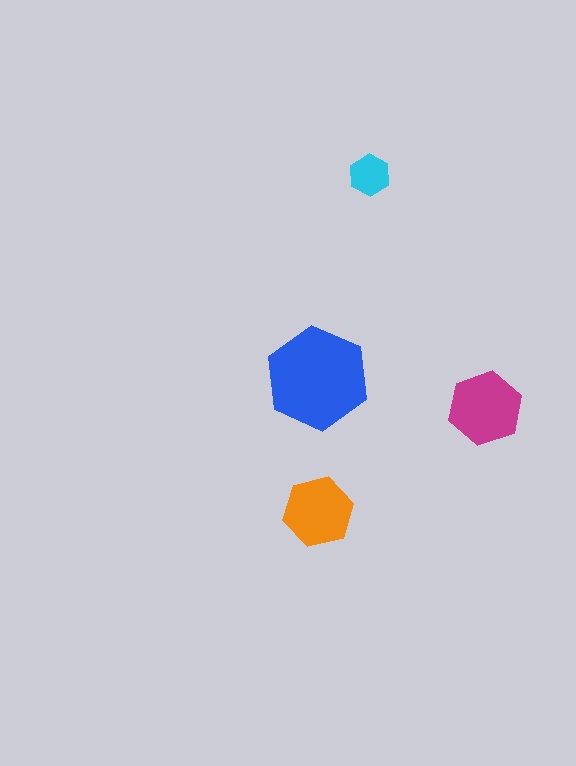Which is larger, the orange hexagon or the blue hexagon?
The blue one.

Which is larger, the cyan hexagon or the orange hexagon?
The orange one.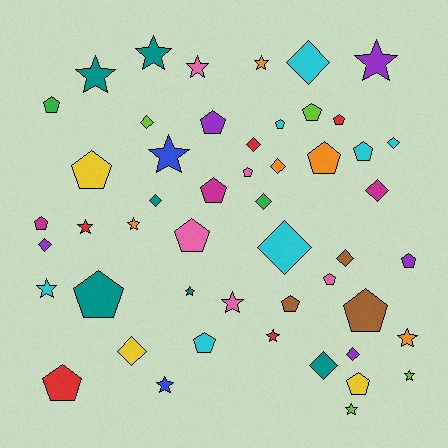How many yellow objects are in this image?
There are 3 yellow objects.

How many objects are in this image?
There are 50 objects.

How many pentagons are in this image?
There are 20 pentagons.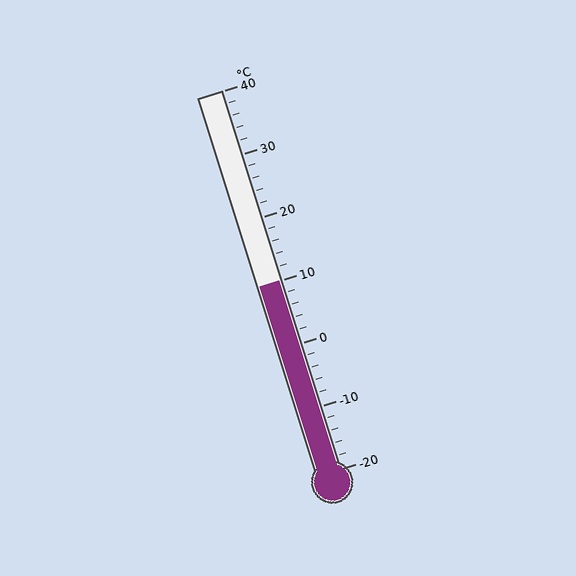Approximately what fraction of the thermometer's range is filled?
The thermometer is filled to approximately 50% of its range.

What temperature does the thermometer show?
The thermometer shows approximately 10°C.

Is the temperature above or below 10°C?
The temperature is at 10°C.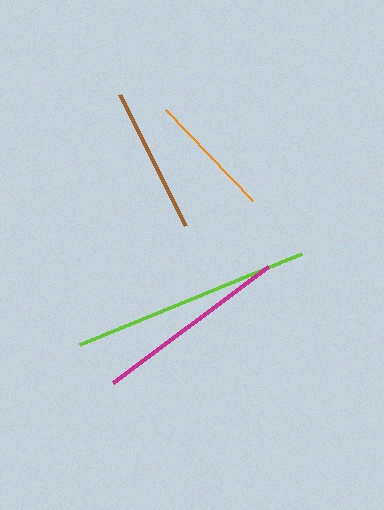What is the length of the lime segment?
The lime segment is approximately 240 pixels long.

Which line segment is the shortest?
The orange line is the shortest at approximately 125 pixels.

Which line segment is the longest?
The lime line is the longest at approximately 240 pixels.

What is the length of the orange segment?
The orange segment is approximately 125 pixels long.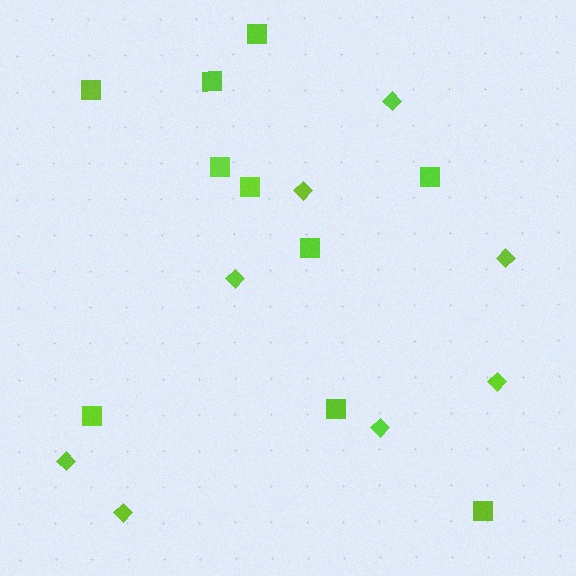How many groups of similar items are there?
There are 2 groups: one group of squares (10) and one group of diamonds (8).